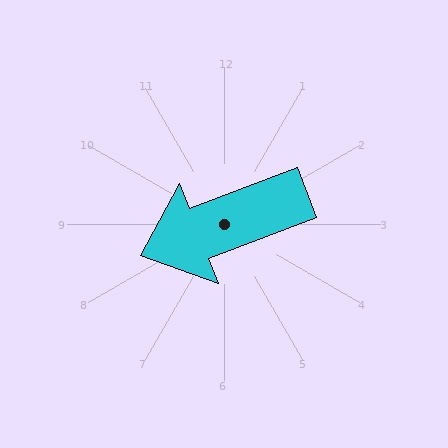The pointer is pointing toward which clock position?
Roughly 8 o'clock.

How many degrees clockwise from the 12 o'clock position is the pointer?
Approximately 249 degrees.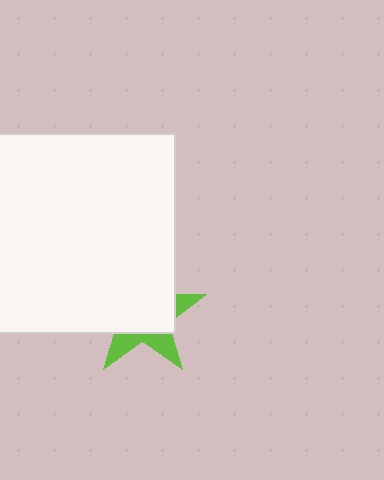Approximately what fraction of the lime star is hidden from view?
Roughly 67% of the lime star is hidden behind the white square.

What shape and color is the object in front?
The object in front is a white square.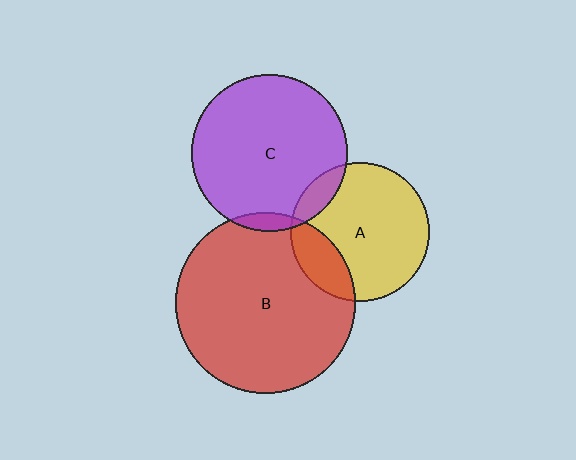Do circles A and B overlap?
Yes.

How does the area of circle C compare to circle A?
Approximately 1.3 times.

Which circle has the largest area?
Circle B (red).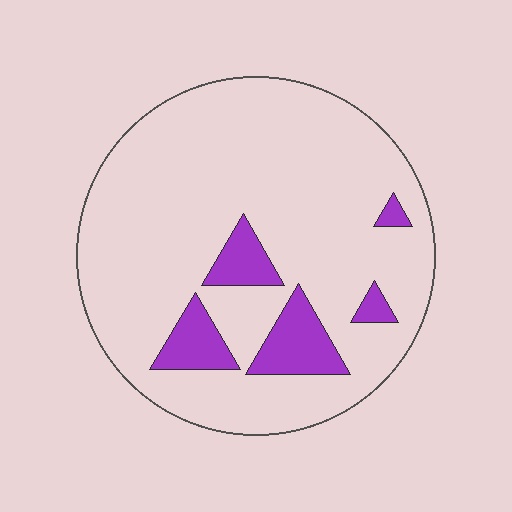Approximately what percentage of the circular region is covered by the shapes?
Approximately 15%.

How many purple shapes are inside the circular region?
5.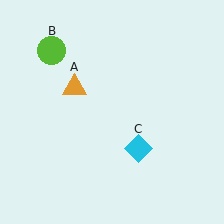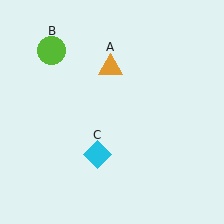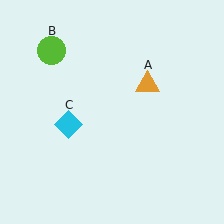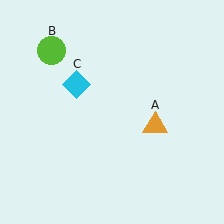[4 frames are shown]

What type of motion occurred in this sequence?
The orange triangle (object A), cyan diamond (object C) rotated clockwise around the center of the scene.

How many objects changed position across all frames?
2 objects changed position: orange triangle (object A), cyan diamond (object C).